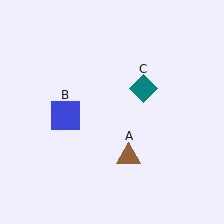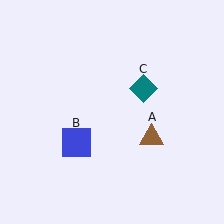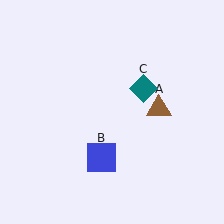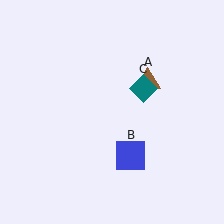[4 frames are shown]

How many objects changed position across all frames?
2 objects changed position: brown triangle (object A), blue square (object B).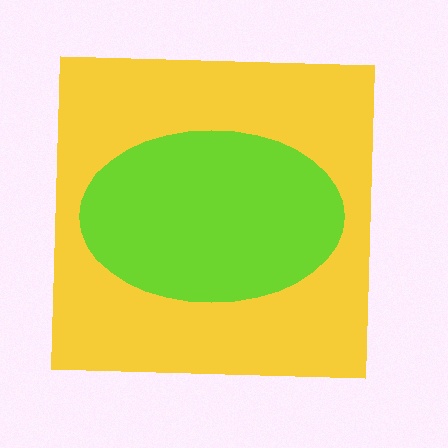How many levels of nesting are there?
2.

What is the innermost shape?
The lime ellipse.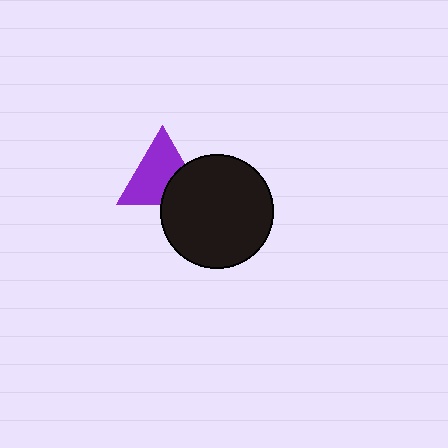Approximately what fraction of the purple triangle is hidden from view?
Roughly 31% of the purple triangle is hidden behind the black circle.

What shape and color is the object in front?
The object in front is a black circle.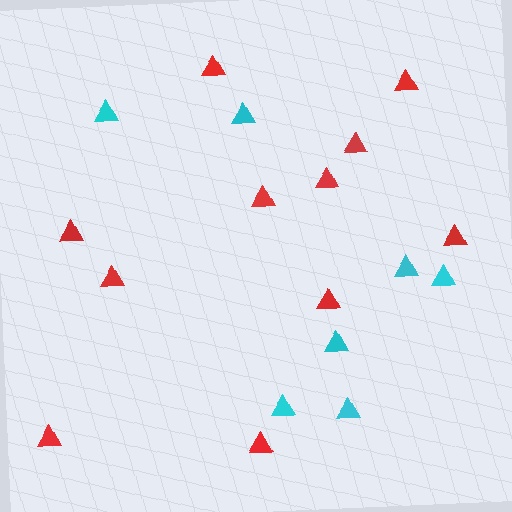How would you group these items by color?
There are 2 groups: one group of red triangles (11) and one group of cyan triangles (7).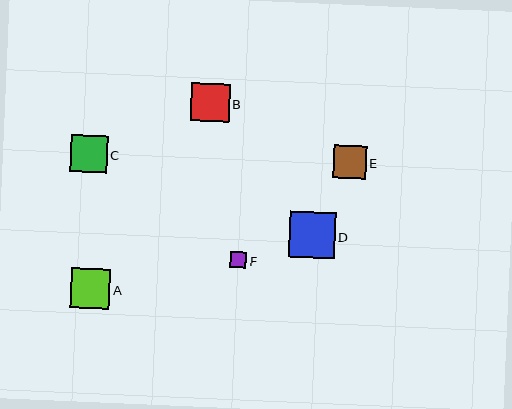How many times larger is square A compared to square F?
Square A is approximately 2.5 times the size of square F.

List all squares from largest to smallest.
From largest to smallest: D, A, B, C, E, F.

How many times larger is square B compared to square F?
Square B is approximately 2.4 times the size of square F.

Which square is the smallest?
Square F is the smallest with a size of approximately 16 pixels.